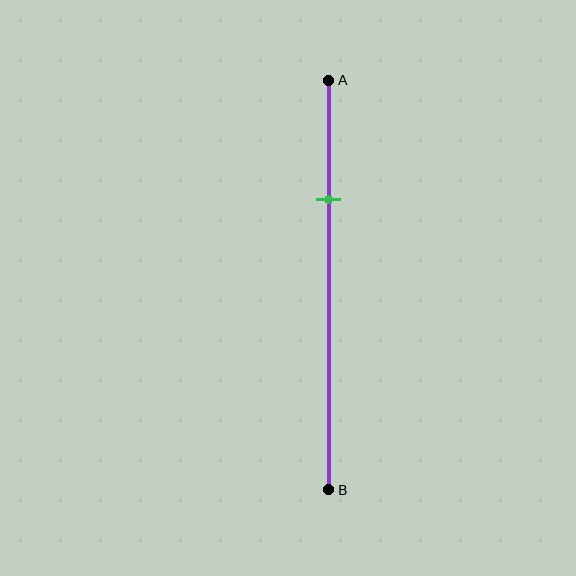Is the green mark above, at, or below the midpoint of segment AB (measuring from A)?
The green mark is above the midpoint of segment AB.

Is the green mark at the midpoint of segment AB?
No, the mark is at about 30% from A, not at the 50% midpoint.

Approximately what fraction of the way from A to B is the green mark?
The green mark is approximately 30% of the way from A to B.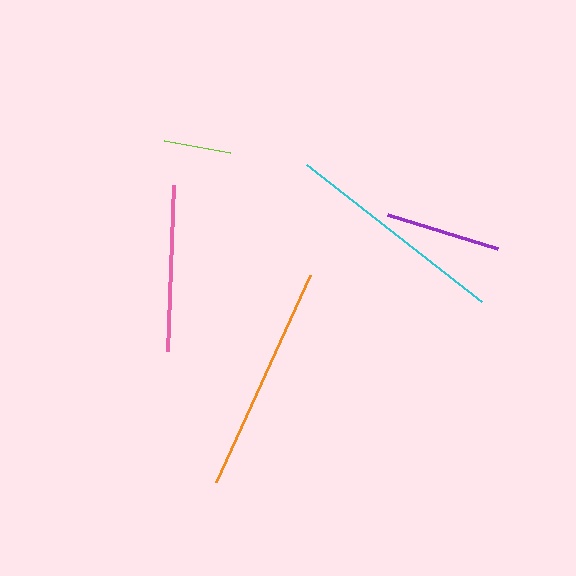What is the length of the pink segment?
The pink segment is approximately 166 pixels long.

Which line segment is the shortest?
The lime line is the shortest at approximately 67 pixels.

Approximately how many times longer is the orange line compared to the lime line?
The orange line is approximately 3.4 times the length of the lime line.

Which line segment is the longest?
The orange line is the longest at approximately 227 pixels.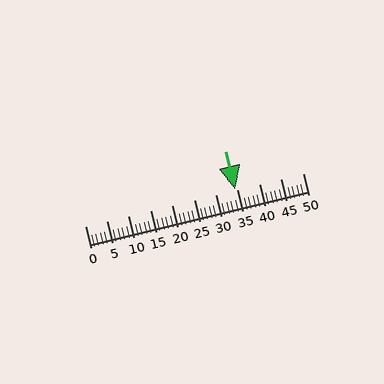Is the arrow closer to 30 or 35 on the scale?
The arrow is closer to 35.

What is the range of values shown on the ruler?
The ruler shows values from 0 to 50.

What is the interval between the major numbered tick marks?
The major tick marks are spaced 5 units apart.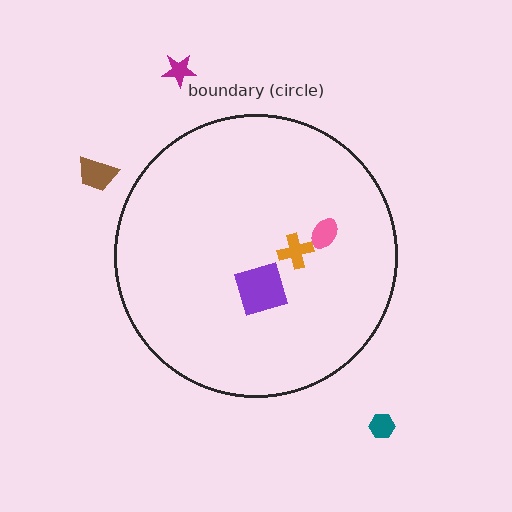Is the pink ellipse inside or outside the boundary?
Inside.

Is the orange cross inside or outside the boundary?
Inside.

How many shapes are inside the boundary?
3 inside, 3 outside.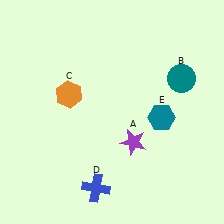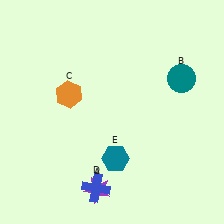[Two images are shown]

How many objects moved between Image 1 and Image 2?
2 objects moved between the two images.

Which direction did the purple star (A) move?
The purple star (A) moved down.